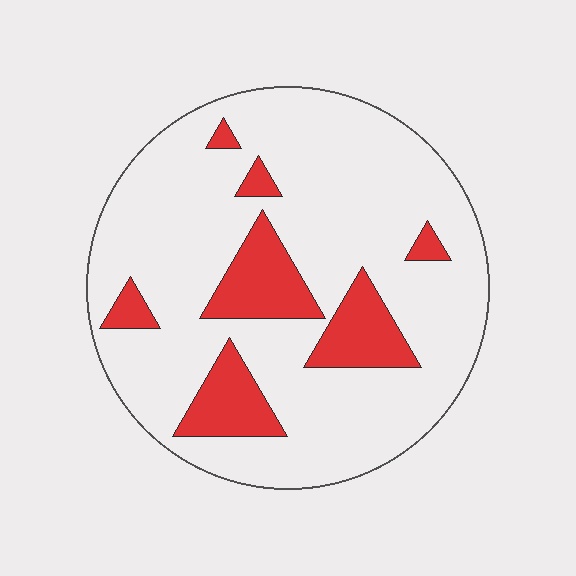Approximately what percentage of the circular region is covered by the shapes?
Approximately 20%.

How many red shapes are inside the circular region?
7.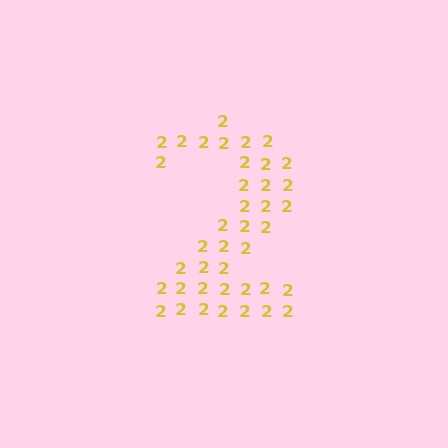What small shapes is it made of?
It is made of small digit 2's.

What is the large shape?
The large shape is the digit 2.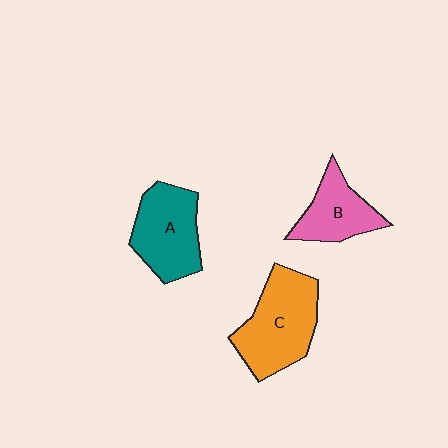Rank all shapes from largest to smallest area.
From largest to smallest: C (orange), A (teal), B (pink).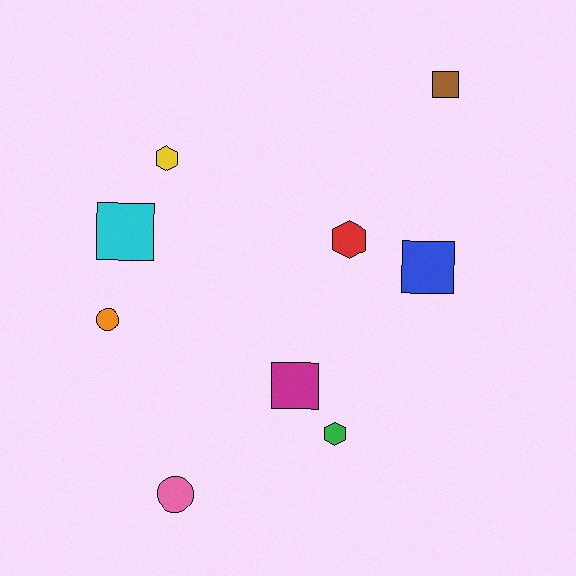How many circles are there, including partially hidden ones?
There are 2 circles.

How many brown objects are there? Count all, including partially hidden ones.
There is 1 brown object.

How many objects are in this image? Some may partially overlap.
There are 9 objects.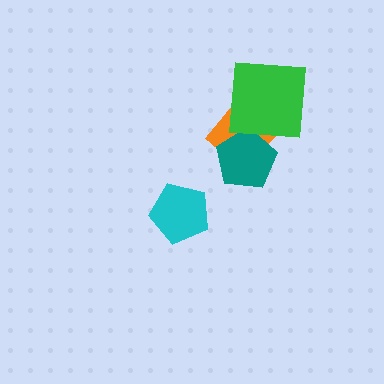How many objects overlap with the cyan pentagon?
0 objects overlap with the cyan pentagon.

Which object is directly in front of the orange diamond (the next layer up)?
The teal pentagon is directly in front of the orange diamond.